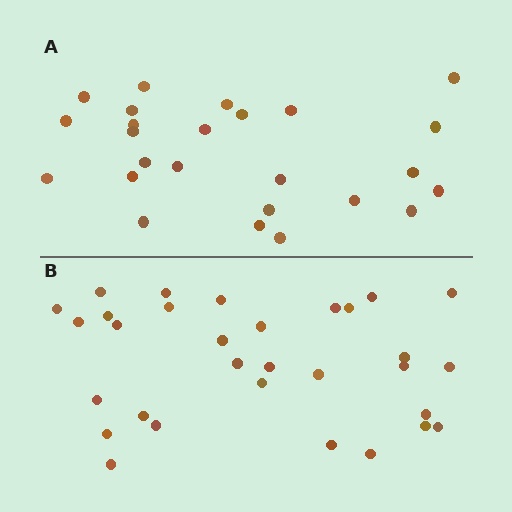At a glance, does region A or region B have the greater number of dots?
Region B (the bottom region) has more dots.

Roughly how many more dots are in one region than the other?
Region B has about 6 more dots than region A.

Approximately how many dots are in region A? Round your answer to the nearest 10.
About 20 dots. (The exact count is 25, which rounds to 20.)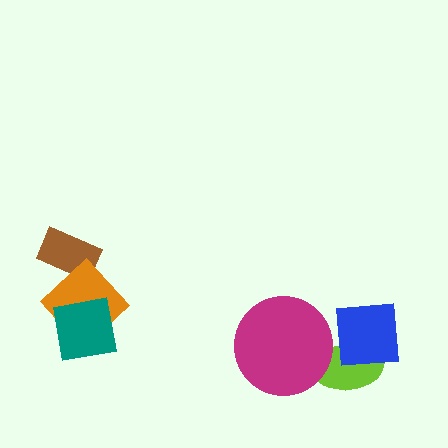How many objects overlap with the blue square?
1 object overlaps with the blue square.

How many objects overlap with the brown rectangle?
1 object overlaps with the brown rectangle.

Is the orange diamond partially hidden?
Yes, it is partially covered by another shape.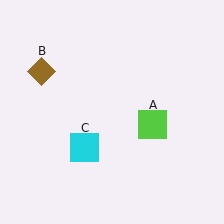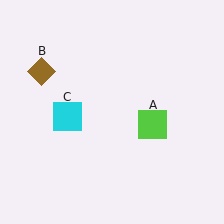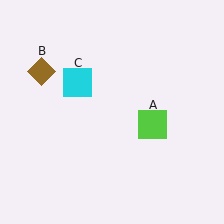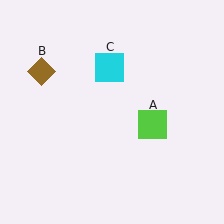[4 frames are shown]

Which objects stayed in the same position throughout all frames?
Lime square (object A) and brown diamond (object B) remained stationary.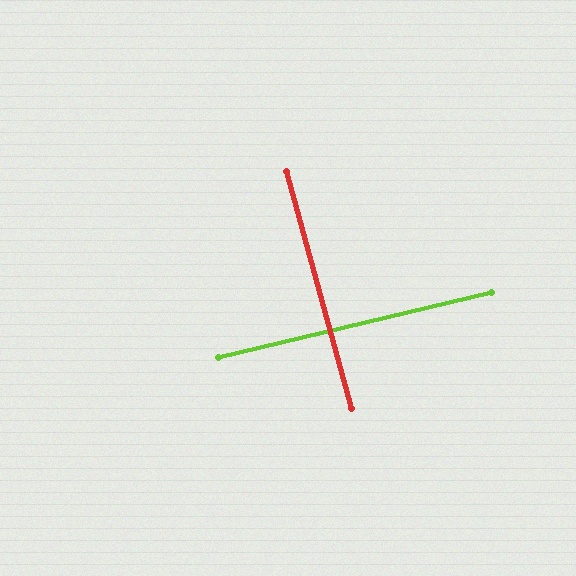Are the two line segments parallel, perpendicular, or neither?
Perpendicular — they meet at approximately 88°.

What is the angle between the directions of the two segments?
Approximately 88 degrees.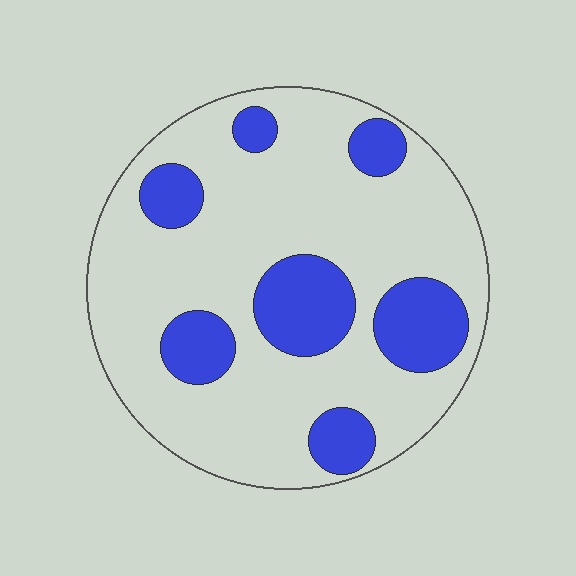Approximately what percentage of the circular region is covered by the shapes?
Approximately 25%.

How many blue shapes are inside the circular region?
7.